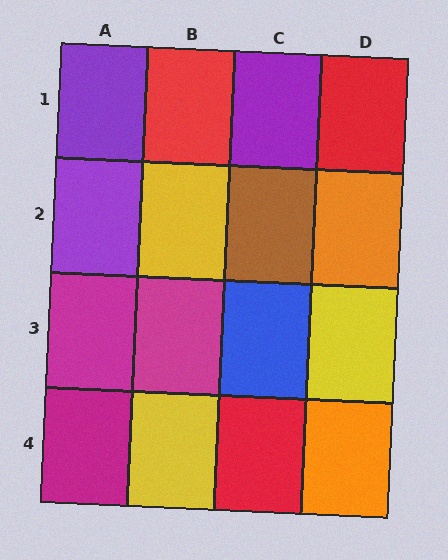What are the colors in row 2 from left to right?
Purple, yellow, brown, orange.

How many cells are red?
3 cells are red.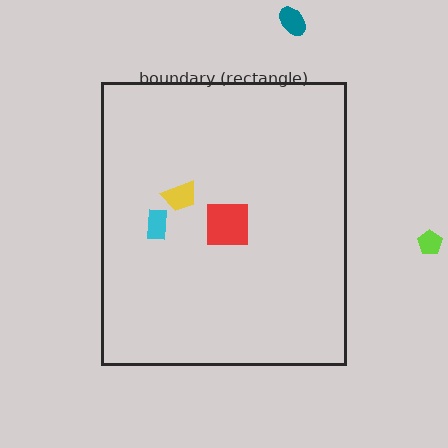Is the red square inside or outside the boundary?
Inside.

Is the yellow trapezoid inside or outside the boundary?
Inside.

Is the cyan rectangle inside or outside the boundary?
Inside.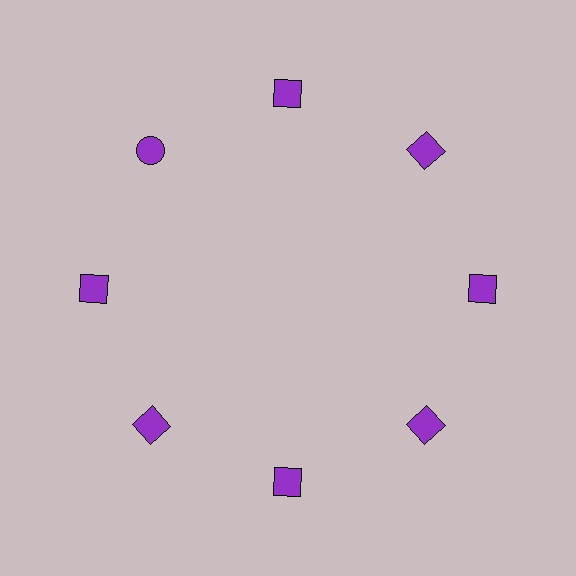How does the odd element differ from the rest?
It has a different shape: circle instead of square.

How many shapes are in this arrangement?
There are 8 shapes arranged in a ring pattern.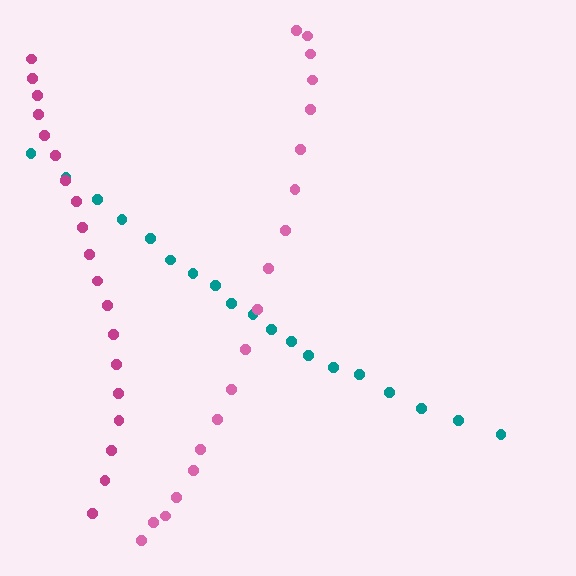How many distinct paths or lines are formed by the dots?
There are 3 distinct paths.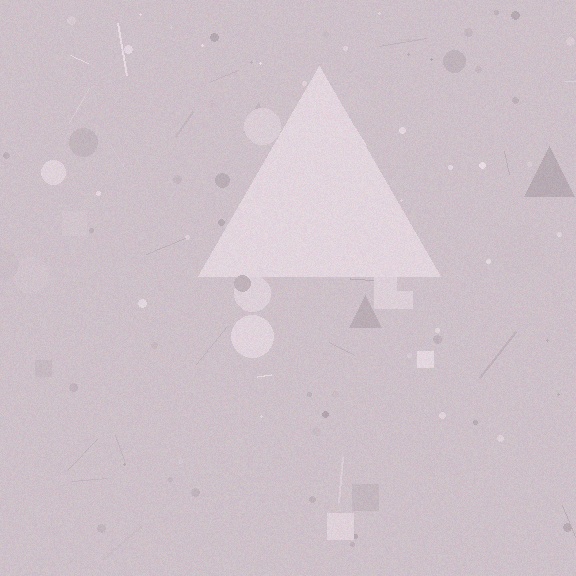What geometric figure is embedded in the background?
A triangle is embedded in the background.